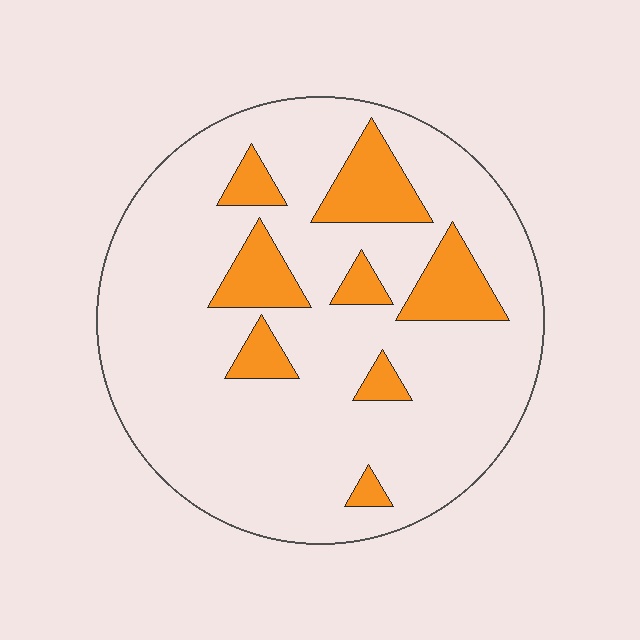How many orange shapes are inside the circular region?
8.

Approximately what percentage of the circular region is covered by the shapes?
Approximately 15%.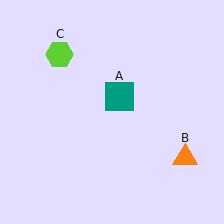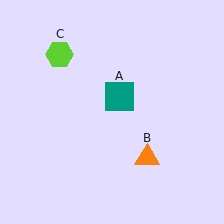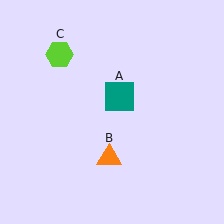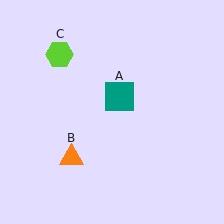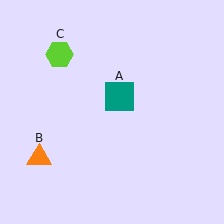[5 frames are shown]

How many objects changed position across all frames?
1 object changed position: orange triangle (object B).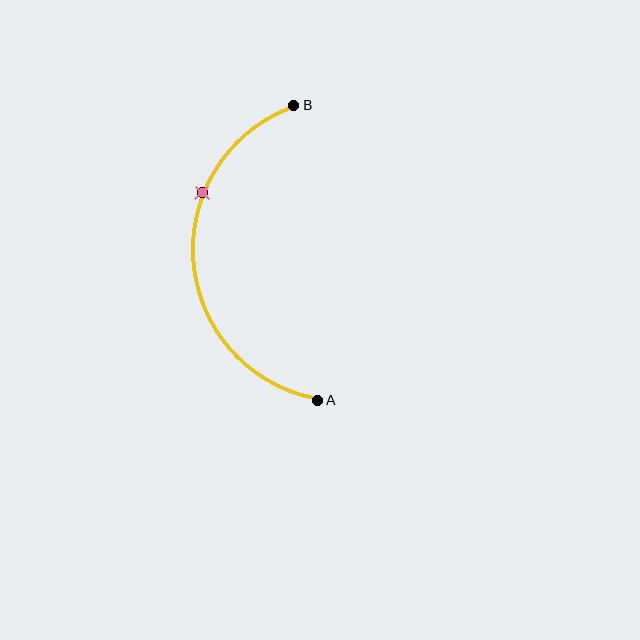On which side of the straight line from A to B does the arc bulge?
The arc bulges to the left of the straight line connecting A and B.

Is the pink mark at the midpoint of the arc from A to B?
No. The pink mark lies on the arc but is closer to endpoint B. The arc midpoint would be at the point on the curve equidistant along the arc from both A and B.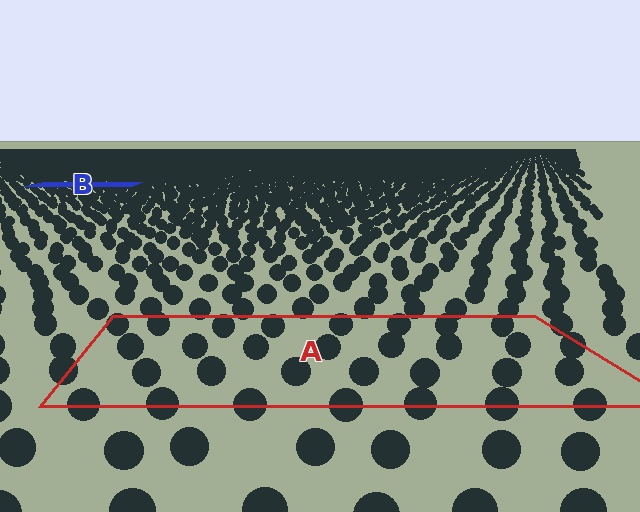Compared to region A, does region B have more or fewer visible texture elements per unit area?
Region B has more texture elements per unit area — they are packed more densely because it is farther away.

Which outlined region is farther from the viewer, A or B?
Region B is farther from the viewer — the texture elements inside it appear smaller and more densely packed.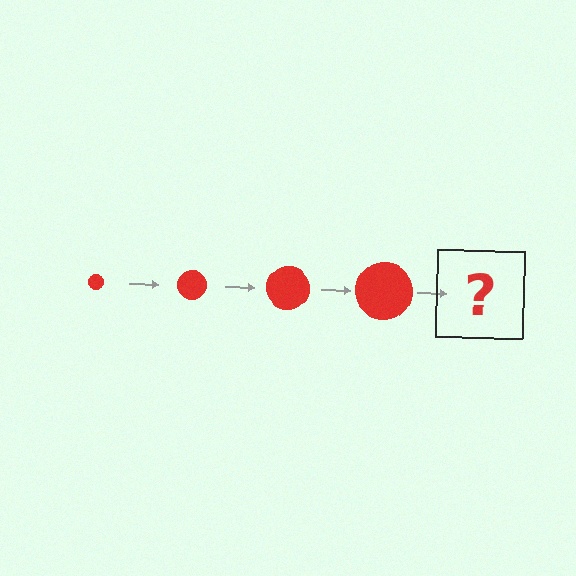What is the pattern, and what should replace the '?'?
The pattern is that the circle gets progressively larger each step. The '?' should be a red circle, larger than the previous one.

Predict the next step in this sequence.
The next step is a red circle, larger than the previous one.